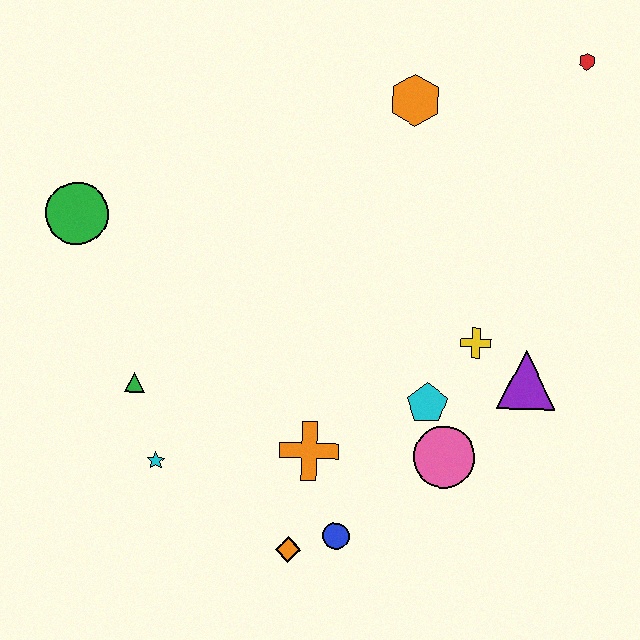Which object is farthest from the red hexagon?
The cyan star is farthest from the red hexagon.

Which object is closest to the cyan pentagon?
The pink circle is closest to the cyan pentagon.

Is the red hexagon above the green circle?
Yes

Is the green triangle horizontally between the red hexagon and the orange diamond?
No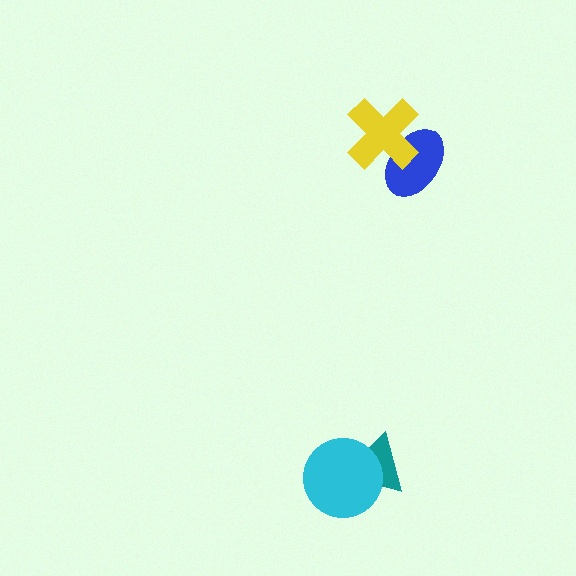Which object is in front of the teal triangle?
The cyan circle is in front of the teal triangle.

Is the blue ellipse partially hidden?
Yes, it is partially covered by another shape.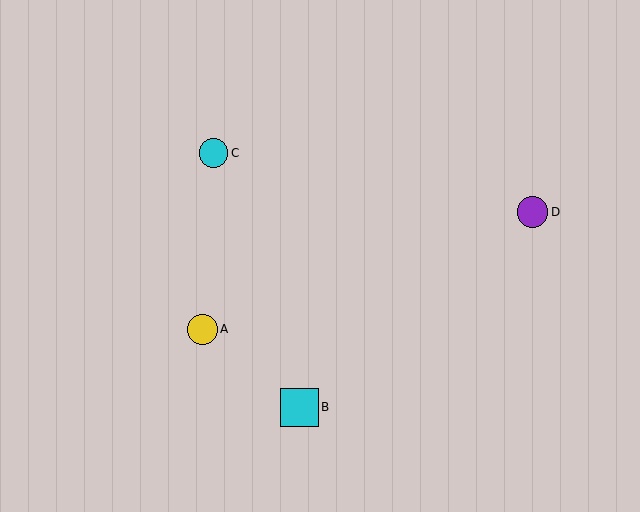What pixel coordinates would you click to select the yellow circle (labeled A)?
Click at (202, 329) to select the yellow circle A.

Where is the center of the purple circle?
The center of the purple circle is at (533, 212).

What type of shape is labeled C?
Shape C is a cyan circle.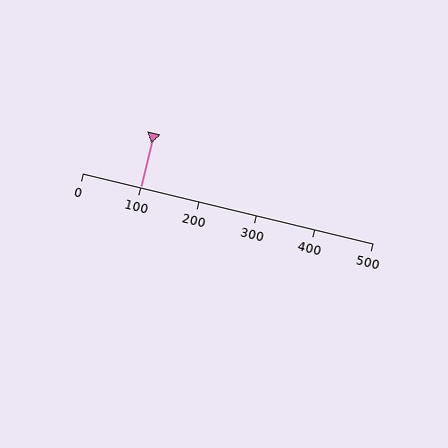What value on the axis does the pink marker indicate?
The marker indicates approximately 100.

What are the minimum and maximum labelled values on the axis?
The axis runs from 0 to 500.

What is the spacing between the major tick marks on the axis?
The major ticks are spaced 100 apart.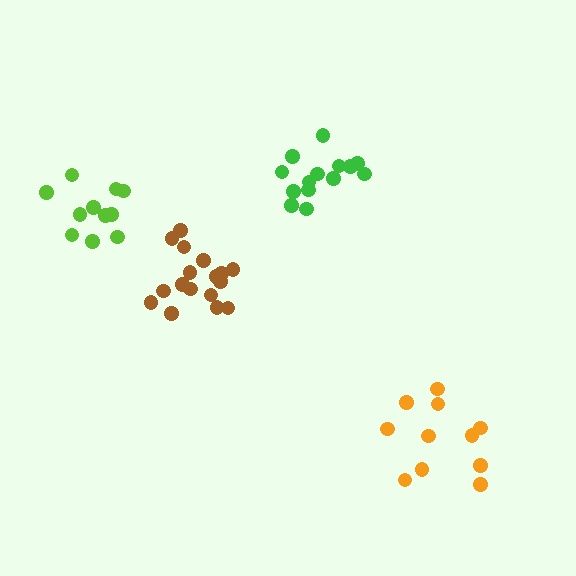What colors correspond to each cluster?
The clusters are colored: brown, green, lime, orange.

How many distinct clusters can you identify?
There are 4 distinct clusters.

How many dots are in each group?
Group 1: 17 dots, Group 2: 14 dots, Group 3: 11 dots, Group 4: 11 dots (53 total).